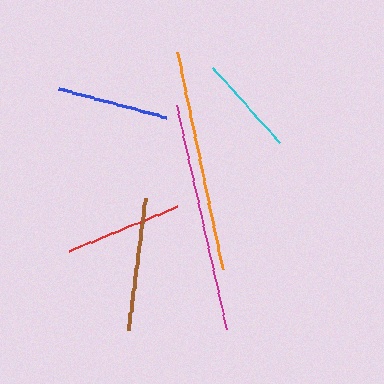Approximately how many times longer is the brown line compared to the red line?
The brown line is approximately 1.1 times the length of the red line.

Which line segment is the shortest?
The cyan line is the shortest at approximately 101 pixels.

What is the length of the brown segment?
The brown segment is approximately 133 pixels long.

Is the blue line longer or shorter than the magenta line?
The magenta line is longer than the blue line.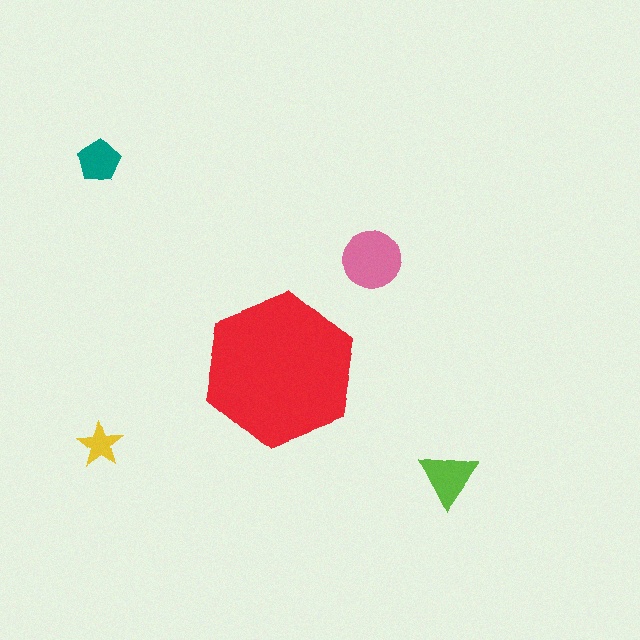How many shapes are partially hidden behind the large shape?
0 shapes are partially hidden.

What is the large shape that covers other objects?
A red hexagon.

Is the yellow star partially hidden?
No, the yellow star is fully visible.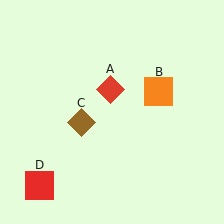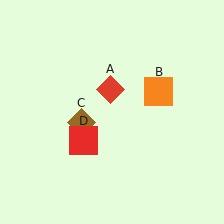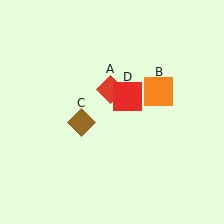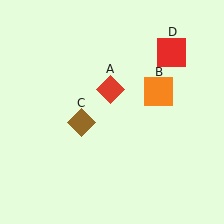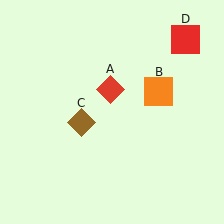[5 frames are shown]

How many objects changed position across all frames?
1 object changed position: red square (object D).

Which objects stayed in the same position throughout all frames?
Red diamond (object A) and orange square (object B) and brown diamond (object C) remained stationary.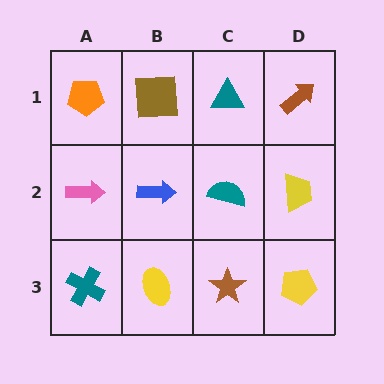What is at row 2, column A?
A pink arrow.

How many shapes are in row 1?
4 shapes.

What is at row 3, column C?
A brown star.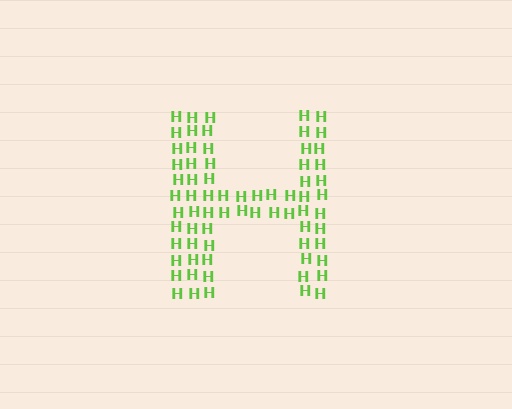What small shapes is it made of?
It is made of small letter H's.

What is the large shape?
The large shape is the letter H.